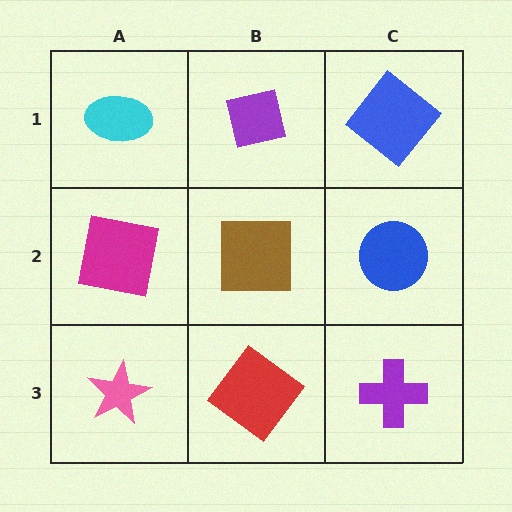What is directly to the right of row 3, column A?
A red diamond.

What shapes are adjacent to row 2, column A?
A cyan ellipse (row 1, column A), a pink star (row 3, column A), a brown square (row 2, column B).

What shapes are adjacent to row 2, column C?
A blue diamond (row 1, column C), a purple cross (row 3, column C), a brown square (row 2, column B).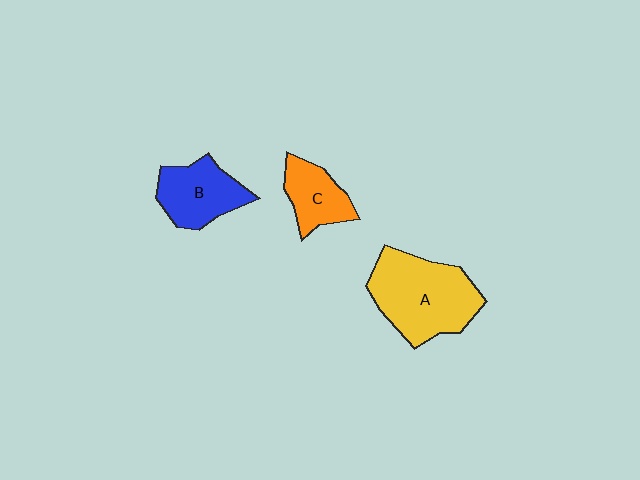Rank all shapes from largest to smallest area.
From largest to smallest: A (yellow), B (blue), C (orange).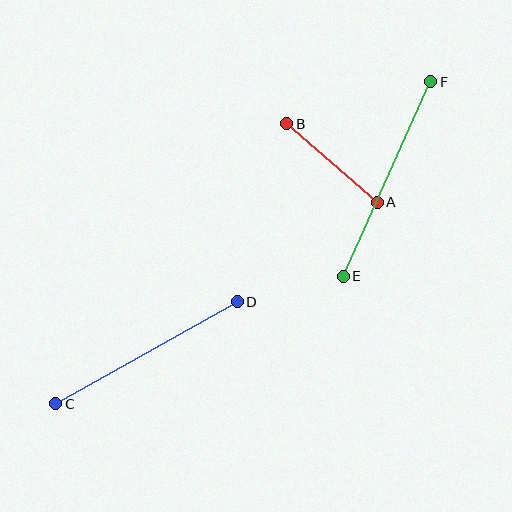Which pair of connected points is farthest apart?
Points E and F are farthest apart.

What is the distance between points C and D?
The distance is approximately 208 pixels.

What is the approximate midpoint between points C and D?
The midpoint is at approximately (146, 353) pixels.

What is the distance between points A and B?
The distance is approximately 120 pixels.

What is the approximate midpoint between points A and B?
The midpoint is at approximately (332, 163) pixels.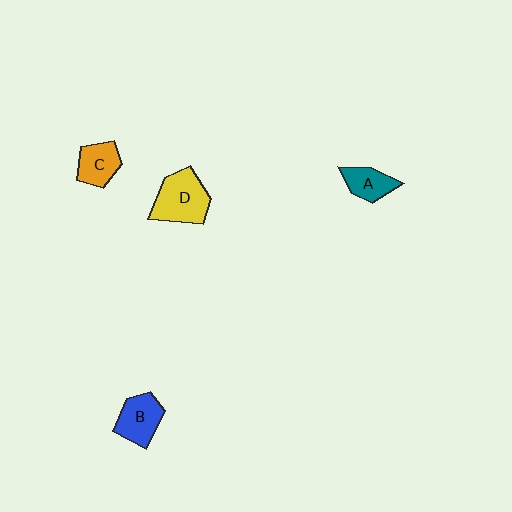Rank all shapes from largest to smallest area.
From largest to smallest: D (yellow), B (blue), C (orange), A (teal).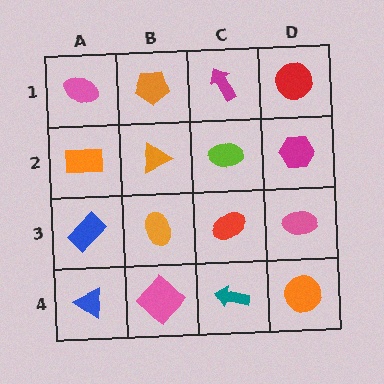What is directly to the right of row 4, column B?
A teal arrow.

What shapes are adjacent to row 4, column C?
A red ellipse (row 3, column C), a pink diamond (row 4, column B), an orange circle (row 4, column D).